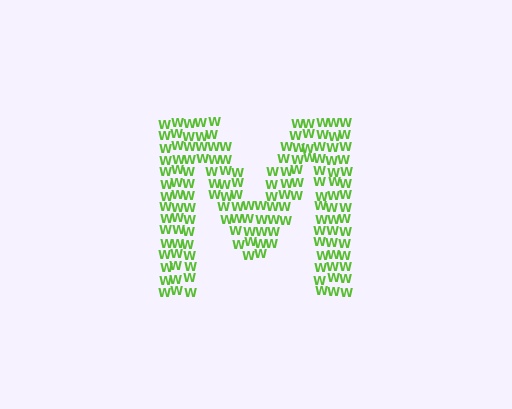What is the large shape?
The large shape is the letter M.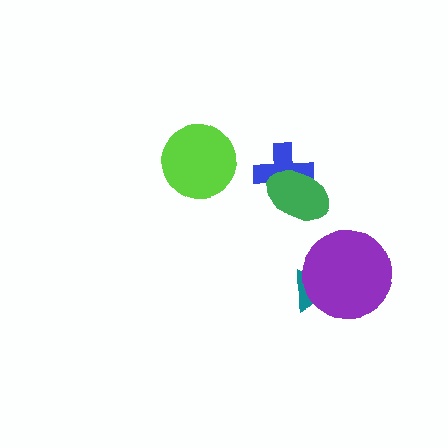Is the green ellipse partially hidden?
No, no other shape covers it.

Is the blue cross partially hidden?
Yes, it is partially covered by another shape.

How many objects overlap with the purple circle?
1 object overlaps with the purple circle.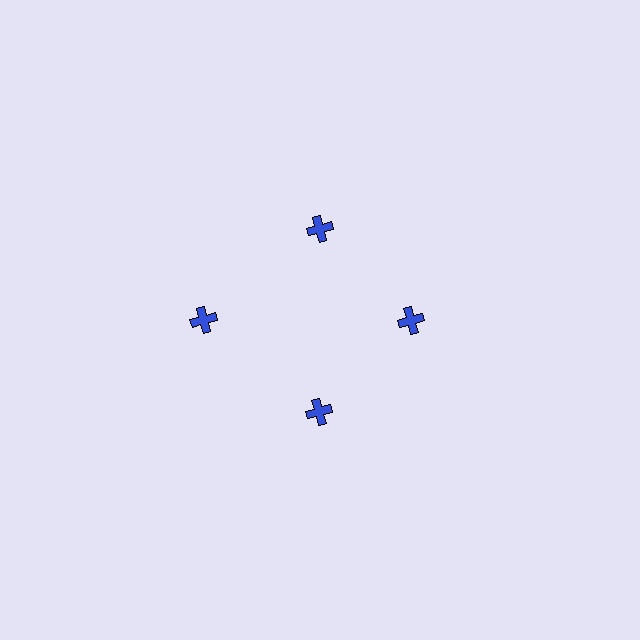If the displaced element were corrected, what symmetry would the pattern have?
It would have 4-fold rotational symmetry — the pattern would map onto itself every 90 degrees.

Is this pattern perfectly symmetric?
No. The 4 blue crosses are arranged in a ring, but one element near the 9 o'clock position is pushed outward from the center, breaking the 4-fold rotational symmetry.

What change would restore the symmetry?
The symmetry would be restored by moving it inward, back onto the ring so that all 4 crosses sit at equal angles and equal distance from the center.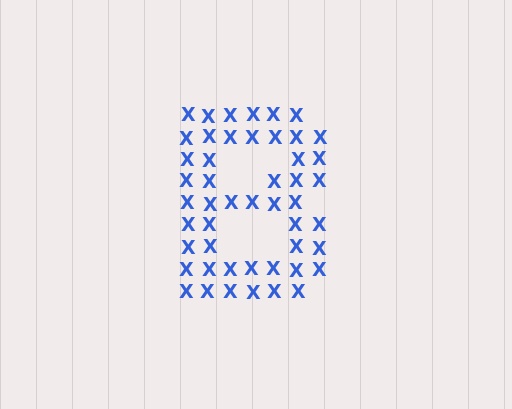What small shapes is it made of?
It is made of small letter X's.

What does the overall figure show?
The overall figure shows the letter B.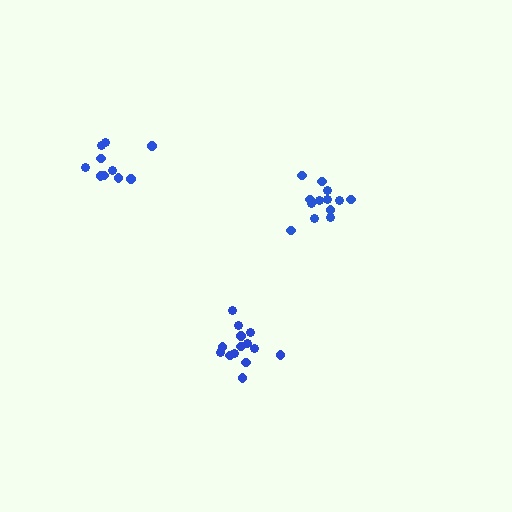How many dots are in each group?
Group 1: 14 dots, Group 2: 10 dots, Group 3: 13 dots (37 total).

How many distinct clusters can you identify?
There are 3 distinct clusters.